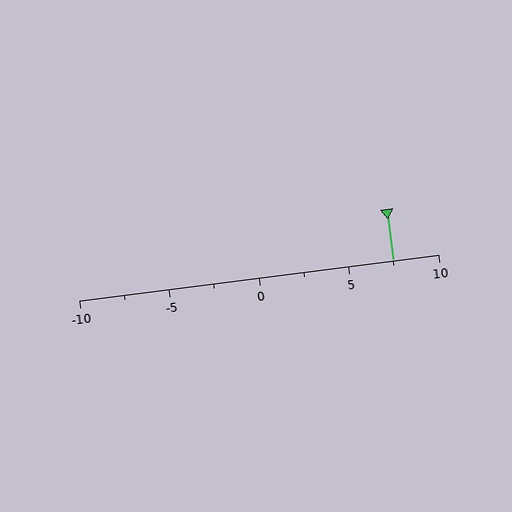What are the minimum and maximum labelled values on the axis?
The axis runs from -10 to 10.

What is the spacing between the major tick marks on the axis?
The major ticks are spaced 5 apart.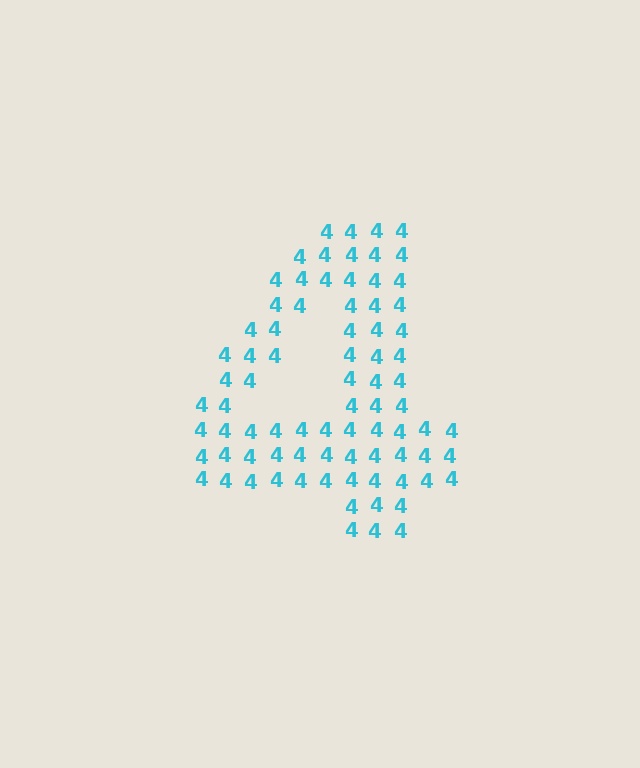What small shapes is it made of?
It is made of small digit 4's.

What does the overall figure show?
The overall figure shows the digit 4.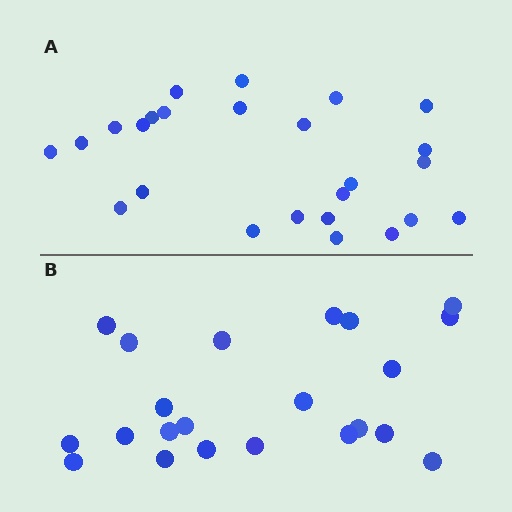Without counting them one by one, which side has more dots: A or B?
Region A (the top region) has more dots.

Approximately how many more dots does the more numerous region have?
Region A has just a few more — roughly 2 or 3 more dots than region B.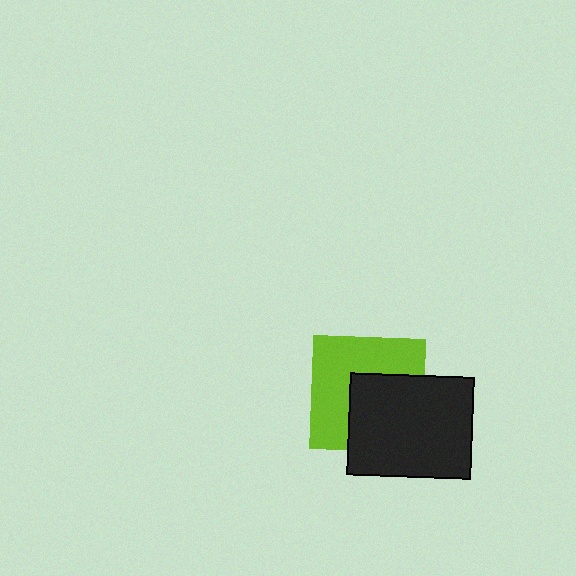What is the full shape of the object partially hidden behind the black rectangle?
The partially hidden object is a lime square.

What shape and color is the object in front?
The object in front is a black rectangle.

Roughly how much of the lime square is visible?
About half of it is visible (roughly 55%).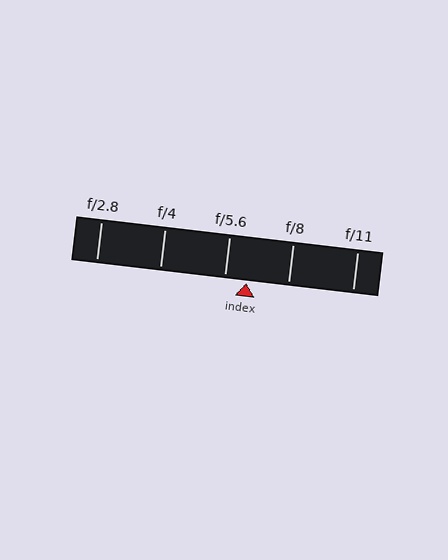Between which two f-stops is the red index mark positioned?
The index mark is between f/5.6 and f/8.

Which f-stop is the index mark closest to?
The index mark is closest to f/5.6.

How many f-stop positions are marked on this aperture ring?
There are 5 f-stop positions marked.